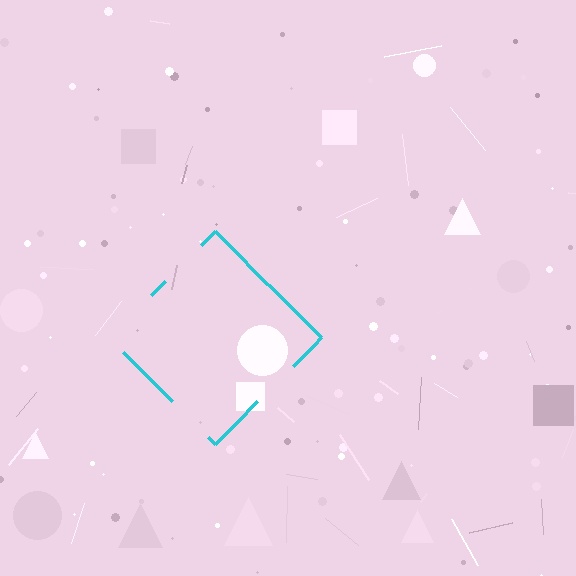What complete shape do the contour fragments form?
The contour fragments form a diamond.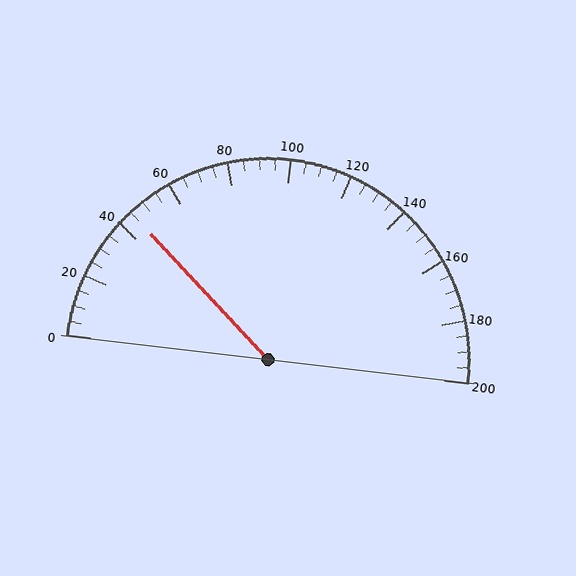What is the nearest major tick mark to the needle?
The nearest major tick mark is 40.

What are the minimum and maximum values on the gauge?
The gauge ranges from 0 to 200.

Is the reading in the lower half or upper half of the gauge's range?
The reading is in the lower half of the range (0 to 200).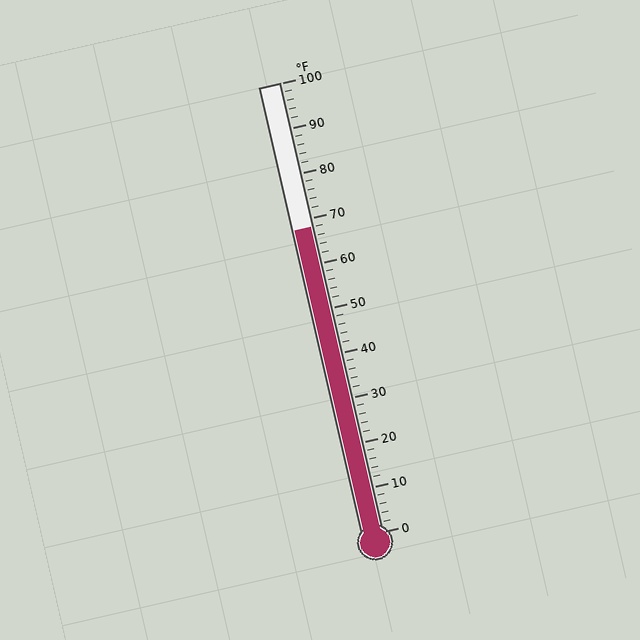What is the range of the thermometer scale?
The thermometer scale ranges from 0°F to 100°F.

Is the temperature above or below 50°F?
The temperature is above 50°F.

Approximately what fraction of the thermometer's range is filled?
The thermometer is filled to approximately 70% of its range.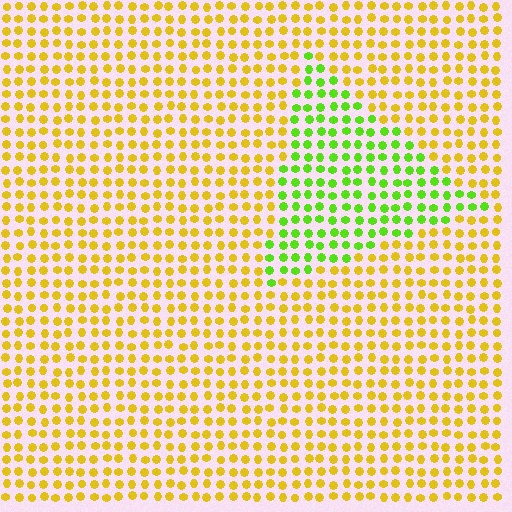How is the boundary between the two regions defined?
The boundary is defined purely by a slight shift in hue (about 51 degrees). Spacing, size, and orientation are identical on both sides.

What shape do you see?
I see a triangle.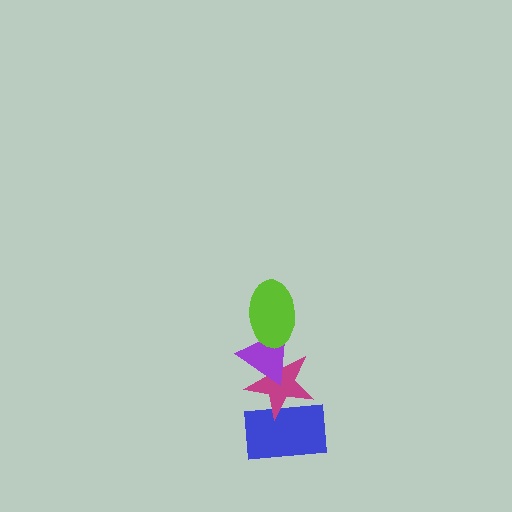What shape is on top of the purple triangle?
The lime ellipse is on top of the purple triangle.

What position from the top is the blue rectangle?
The blue rectangle is 4th from the top.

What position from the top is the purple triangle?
The purple triangle is 2nd from the top.